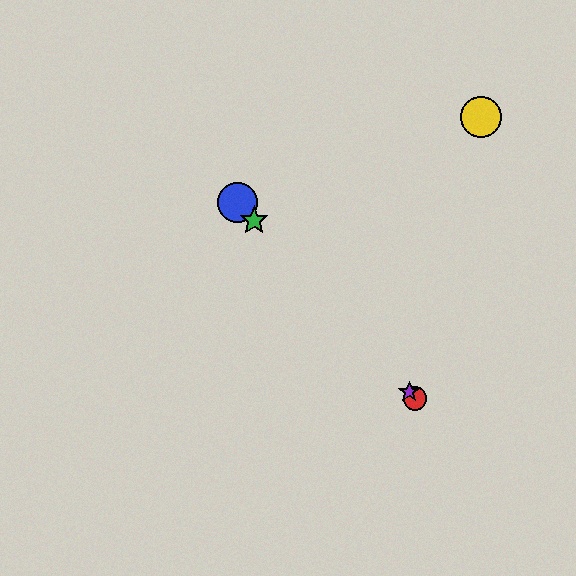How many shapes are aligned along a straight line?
4 shapes (the red circle, the blue circle, the green star, the purple star) are aligned along a straight line.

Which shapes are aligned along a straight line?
The red circle, the blue circle, the green star, the purple star are aligned along a straight line.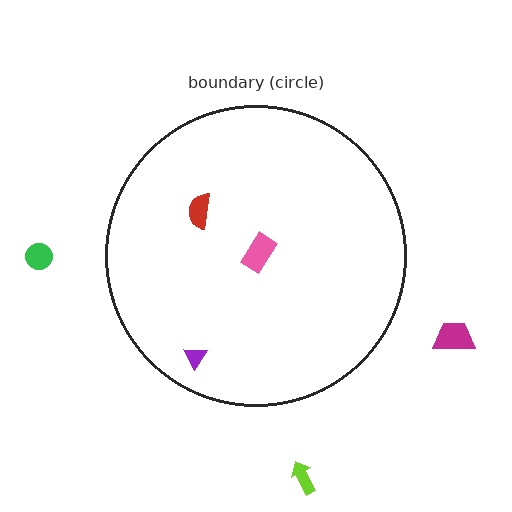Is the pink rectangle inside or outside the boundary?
Inside.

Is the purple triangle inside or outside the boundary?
Inside.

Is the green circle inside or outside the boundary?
Outside.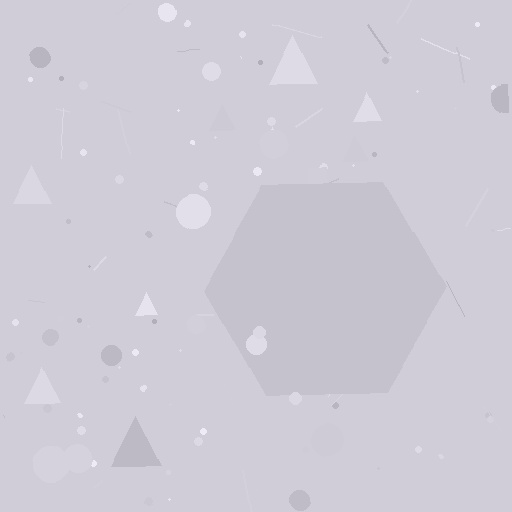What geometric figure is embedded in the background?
A hexagon is embedded in the background.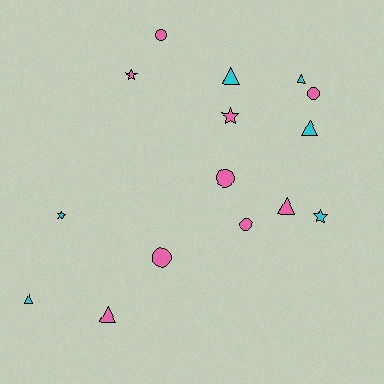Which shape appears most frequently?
Triangle, with 6 objects.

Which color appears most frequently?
Pink, with 9 objects.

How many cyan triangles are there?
There are 4 cyan triangles.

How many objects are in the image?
There are 15 objects.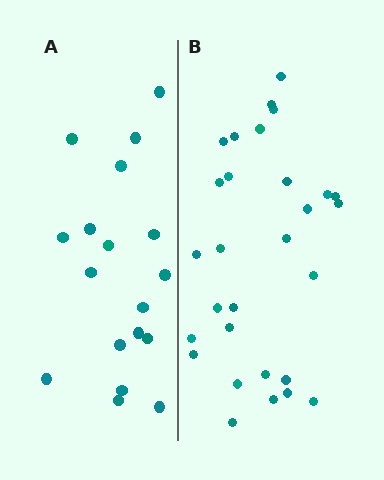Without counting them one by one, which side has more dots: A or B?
Region B (the right region) has more dots.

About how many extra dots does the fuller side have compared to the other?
Region B has roughly 12 or so more dots than region A.